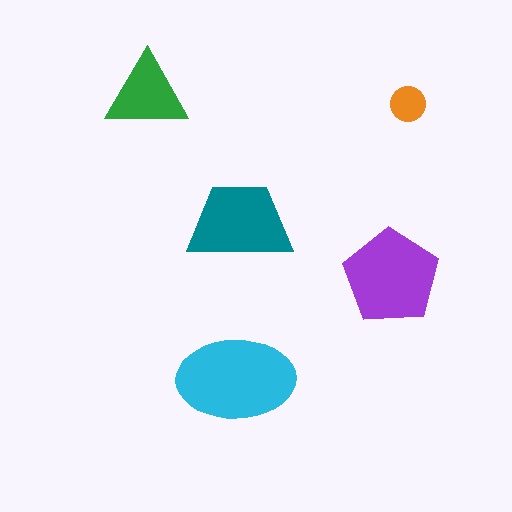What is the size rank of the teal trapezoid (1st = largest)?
3rd.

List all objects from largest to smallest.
The cyan ellipse, the purple pentagon, the teal trapezoid, the green triangle, the orange circle.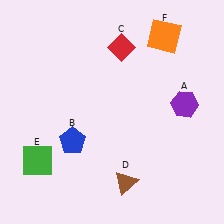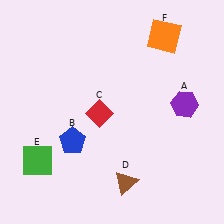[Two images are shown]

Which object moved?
The red diamond (C) moved down.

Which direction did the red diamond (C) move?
The red diamond (C) moved down.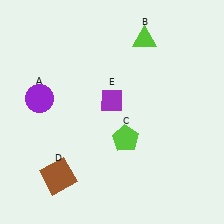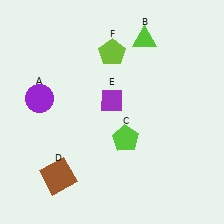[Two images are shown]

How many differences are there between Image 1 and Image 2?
There is 1 difference between the two images.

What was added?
A lime pentagon (F) was added in Image 2.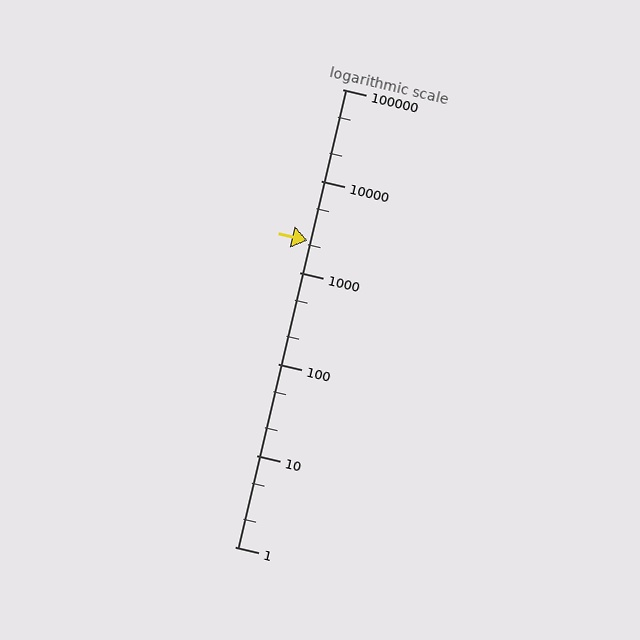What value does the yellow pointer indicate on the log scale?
The pointer indicates approximately 2200.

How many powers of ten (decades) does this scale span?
The scale spans 5 decades, from 1 to 100000.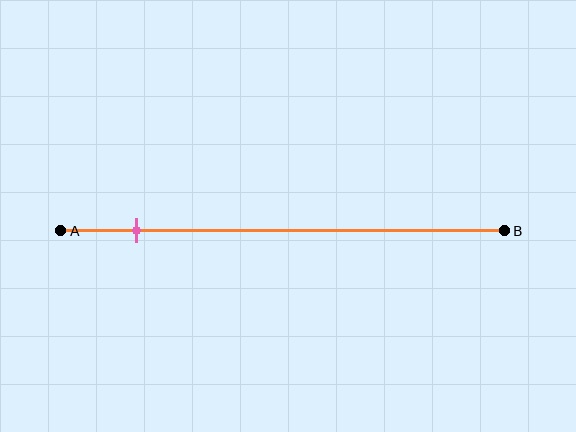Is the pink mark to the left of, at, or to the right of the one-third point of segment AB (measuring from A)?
The pink mark is to the left of the one-third point of segment AB.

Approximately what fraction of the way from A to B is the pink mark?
The pink mark is approximately 15% of the way from A to B.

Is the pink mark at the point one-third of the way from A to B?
No, the mark is at about 15% from A, not at the 33% one-third point.